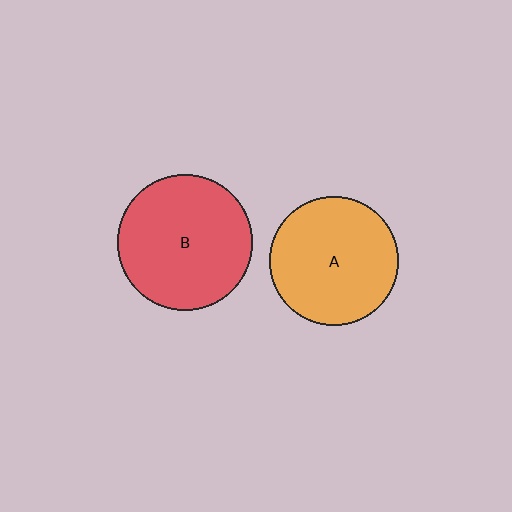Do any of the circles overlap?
No, none of the circles overlap.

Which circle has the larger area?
Circle B (red).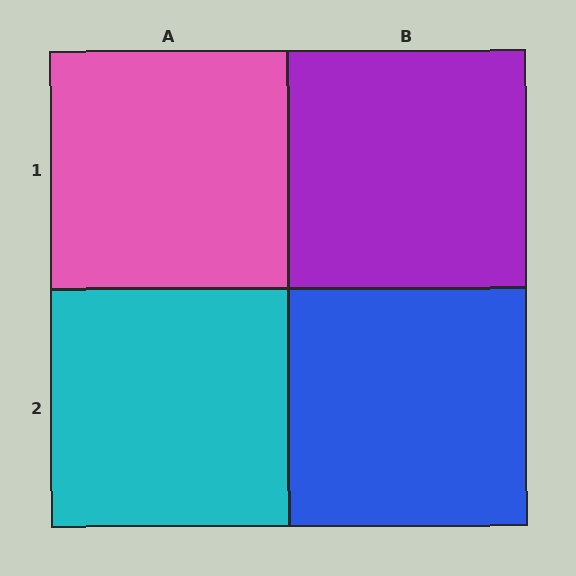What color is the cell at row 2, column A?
Cyan.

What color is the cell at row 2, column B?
Blue.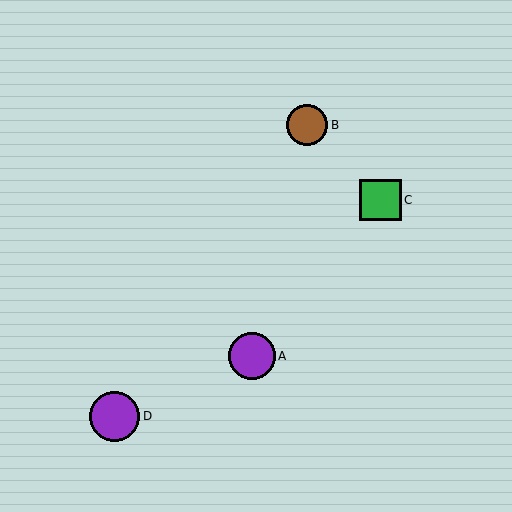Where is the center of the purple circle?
The center of the purple circle is at (252, 356).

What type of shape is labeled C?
Shape C is a green square.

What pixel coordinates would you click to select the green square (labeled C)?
Click at (380, 200) to select the green square C.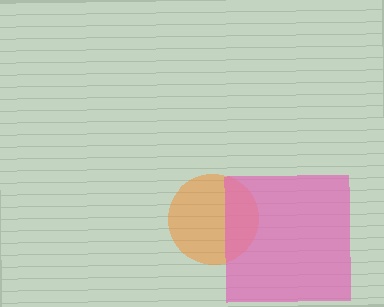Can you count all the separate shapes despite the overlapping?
Yes, there are 2 separate shapes.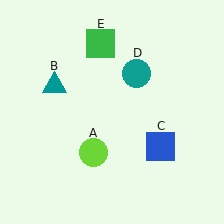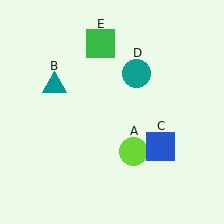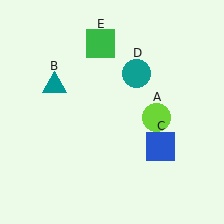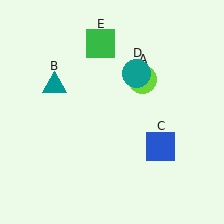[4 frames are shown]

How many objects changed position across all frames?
1 object changed position: lime circle (object A).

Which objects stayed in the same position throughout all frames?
Teal triangle (object B) and blue square (object C) and teal circle (object D) and green square (object E) remained stationary.